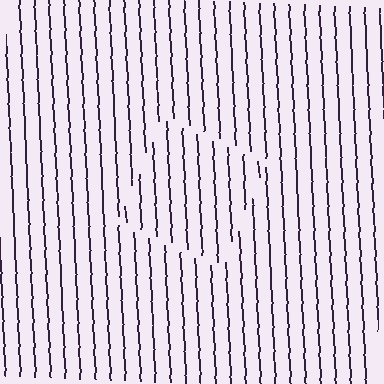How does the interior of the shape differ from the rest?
The interior of the shape contains the same grating, shifted by half a period — the contour is defined by the phase discontinuity where line-ends from the inner and outer gratings abut.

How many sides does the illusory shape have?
4 sides — the line-ends trace a square.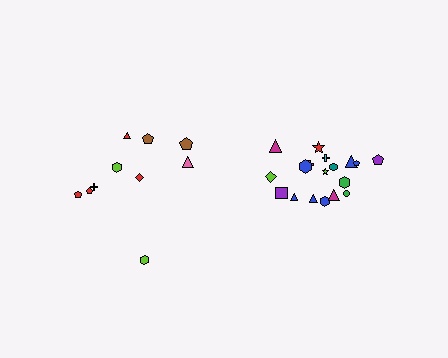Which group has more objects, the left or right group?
The right group.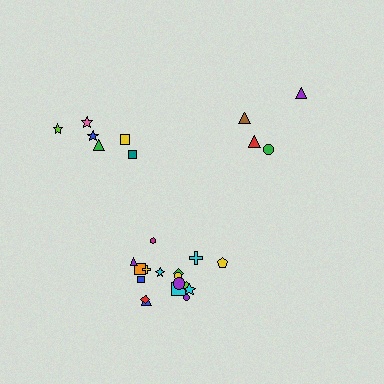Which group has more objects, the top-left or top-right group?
The top-left group.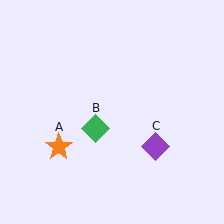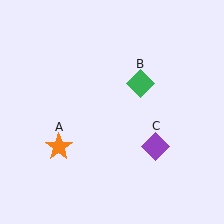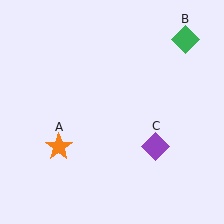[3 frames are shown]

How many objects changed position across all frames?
1 object changed position: green diamond (object B).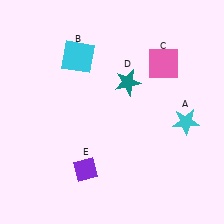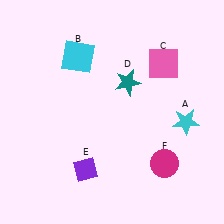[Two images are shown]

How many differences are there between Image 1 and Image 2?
There is 1 difference between the two images.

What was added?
A magenta circle (F) was added in Image 2.